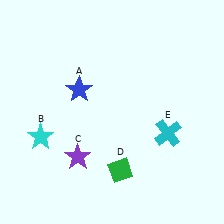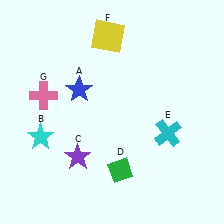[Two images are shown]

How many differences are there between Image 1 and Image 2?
There are 2 differences between the two images.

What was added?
A yellow square (F), a pink cross (G) were added in Image 2.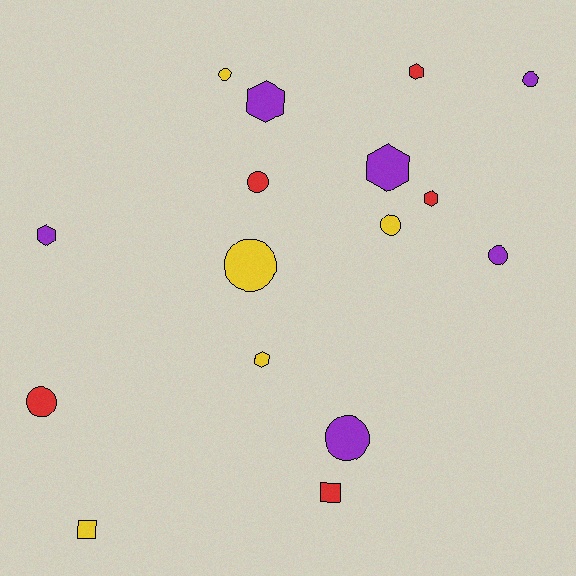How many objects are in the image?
There are 16 objects.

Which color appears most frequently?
Purple, with 6 objects.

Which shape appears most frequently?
Circle, with 8 objects.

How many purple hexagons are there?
There are 3 purple hexagons.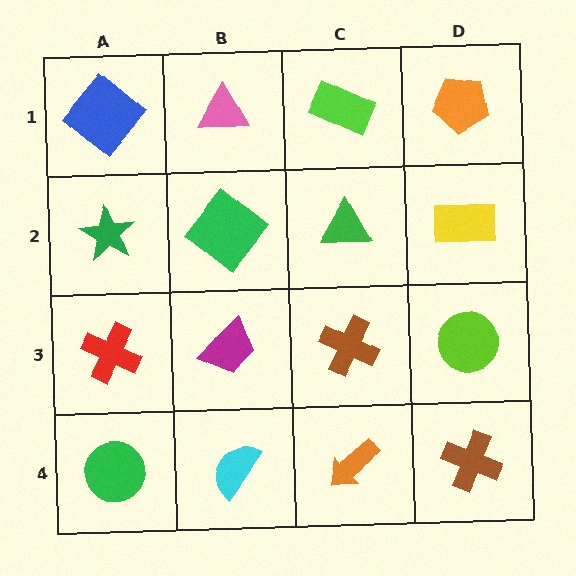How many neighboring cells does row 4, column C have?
3.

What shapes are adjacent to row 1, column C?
A green triangle (row 2, column C), a pink triangle (row 1, column B), an orange pentagon (row 1, column D).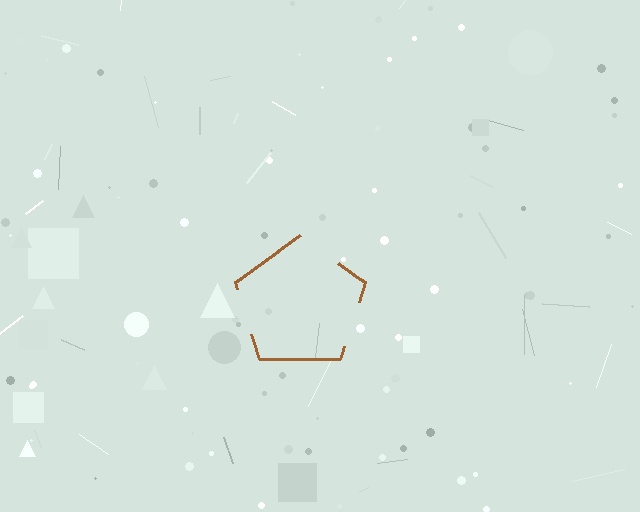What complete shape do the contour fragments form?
The contour fragments form a pentagon.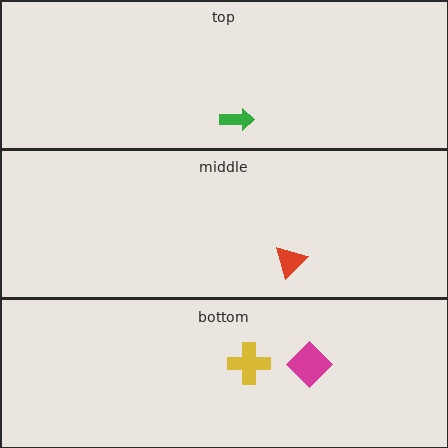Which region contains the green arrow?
The top region.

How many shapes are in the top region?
1.